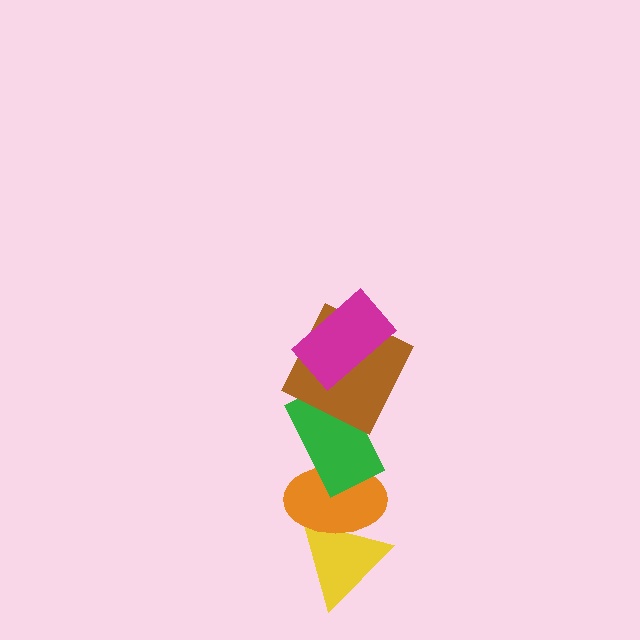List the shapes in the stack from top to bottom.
From top to bottom: the magenta rectangle, the brown square, the green rectangle, the orange ellipse, the yellow triangle.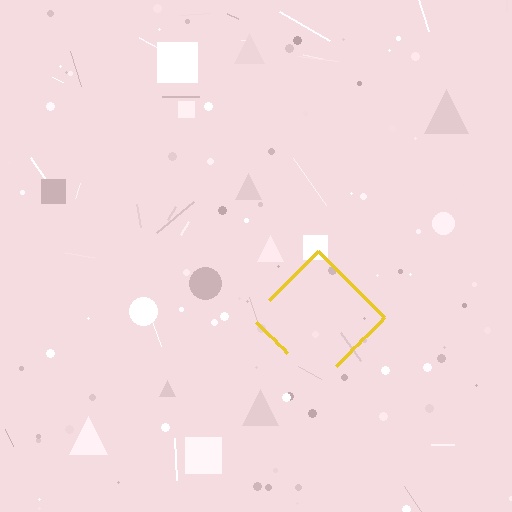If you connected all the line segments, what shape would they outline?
They would outline a diamond.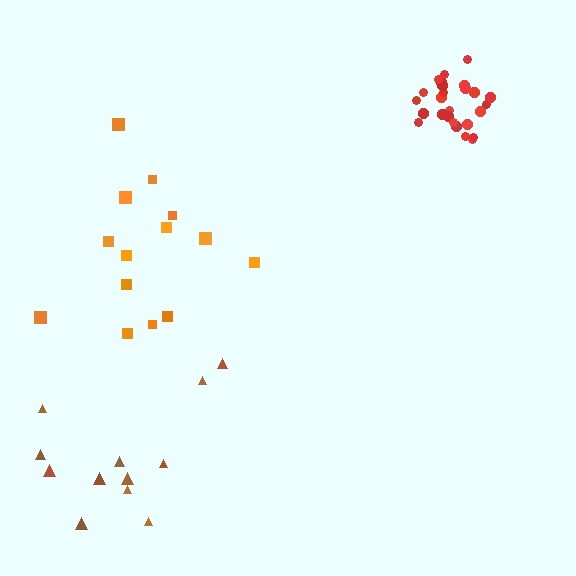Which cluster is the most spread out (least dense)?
Brown.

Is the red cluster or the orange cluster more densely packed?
Red.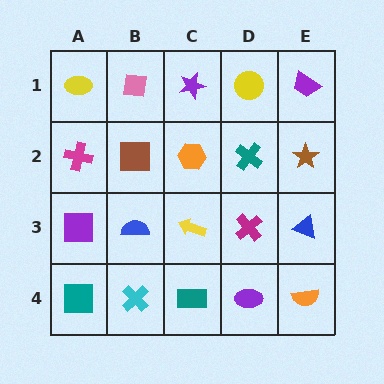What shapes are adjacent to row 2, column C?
A purple star (row 1, column C), a yellow arrow (row 3, column C), a brown square (row 2, column B), a teal cross (row 2, column D).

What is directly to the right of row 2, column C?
A teal cross.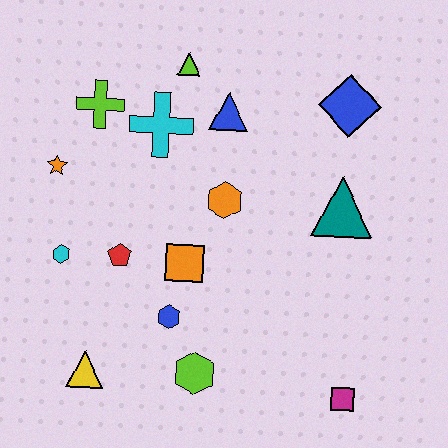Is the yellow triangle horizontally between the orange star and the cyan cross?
Yes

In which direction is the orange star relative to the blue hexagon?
The orange star is above the blue hexagon.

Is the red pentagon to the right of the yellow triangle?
Yes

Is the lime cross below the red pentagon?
No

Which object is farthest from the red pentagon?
The blue diamond is farthest from the red pentagon.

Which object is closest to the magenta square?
The lime hexagon is closest to the magenta square.